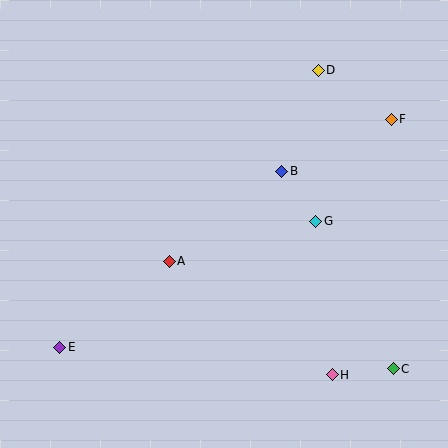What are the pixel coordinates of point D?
Point D is at (318, 70).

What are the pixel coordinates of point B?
Point B is at (282, 171).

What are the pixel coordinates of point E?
Point E is at (60, 347).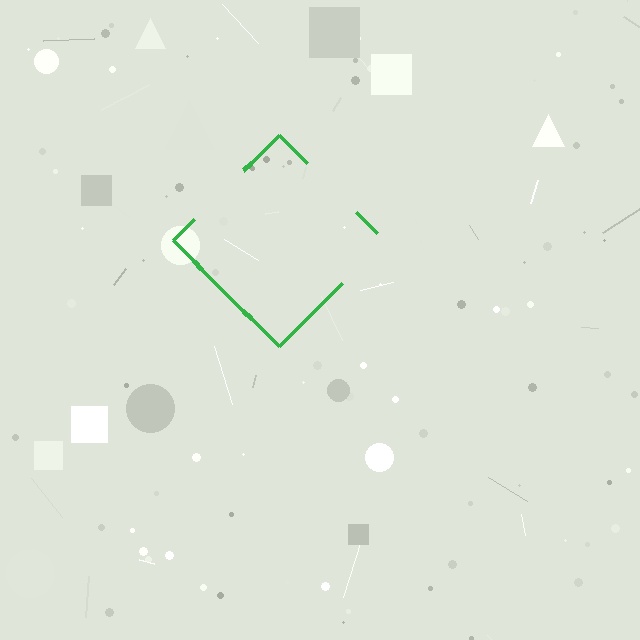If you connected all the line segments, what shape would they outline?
They would outline a diamond.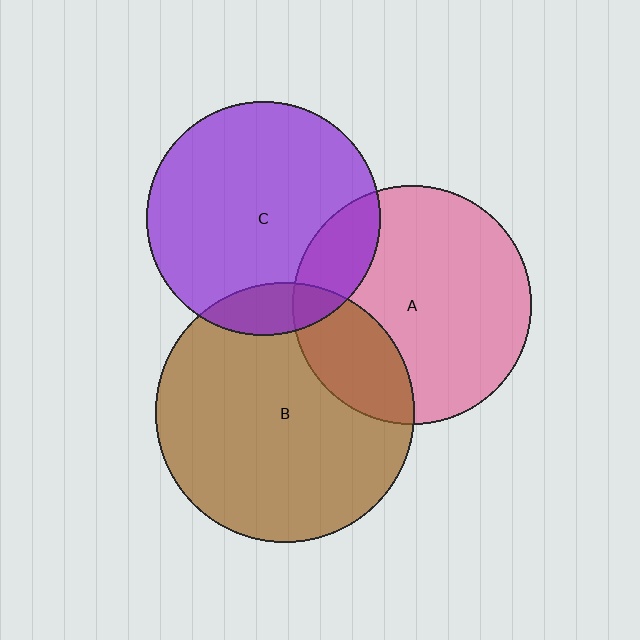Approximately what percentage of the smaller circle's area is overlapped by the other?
Approximately 25%.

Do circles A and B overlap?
Yes.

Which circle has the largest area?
Circle B (brown).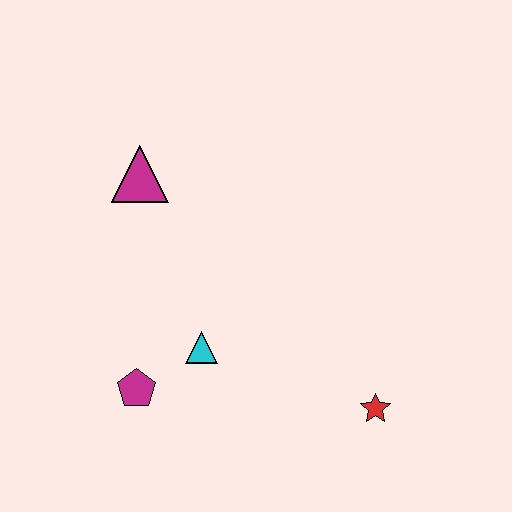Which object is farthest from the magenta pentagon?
The red star is farthest from the magenta pentagon.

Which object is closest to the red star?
The cyan triangle is closest to the red star.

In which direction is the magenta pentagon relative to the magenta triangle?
The magenta pentagon is below the magenta triangle.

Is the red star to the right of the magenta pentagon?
Yes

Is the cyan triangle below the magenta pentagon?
No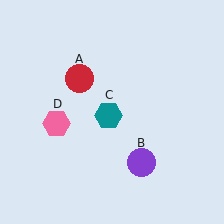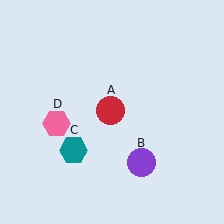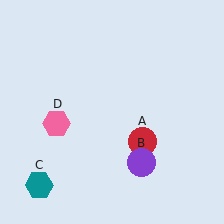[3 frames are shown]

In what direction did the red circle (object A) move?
The red circle (object A) moved down and to the right.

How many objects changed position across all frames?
2 objects changed position: red circle (object A), teal hexagon (object C).